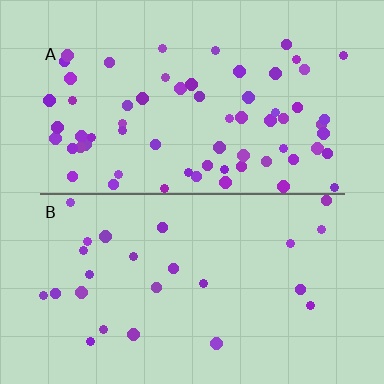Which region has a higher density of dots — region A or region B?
A (the top).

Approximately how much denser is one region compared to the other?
Approximately 2.6× — region A over region B.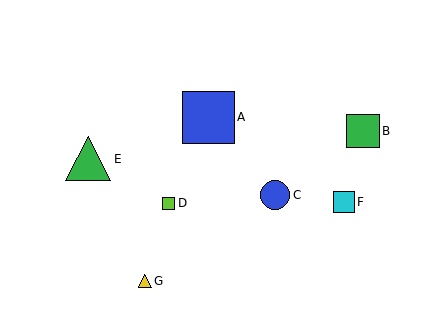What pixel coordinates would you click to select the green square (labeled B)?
Click at (363, 131) to select the green square B.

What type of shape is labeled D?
Shape D is a lime square.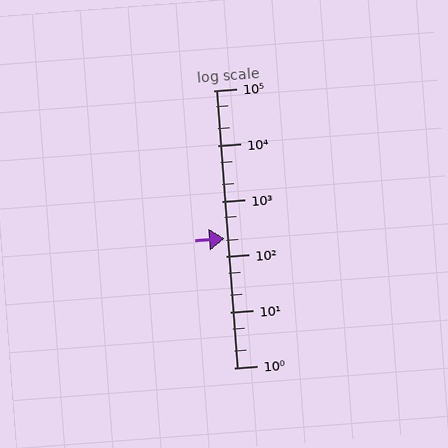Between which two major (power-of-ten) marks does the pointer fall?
The pointer is between 100 and 1000.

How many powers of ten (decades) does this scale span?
The scale spans 5 decades, from 1 to 100000.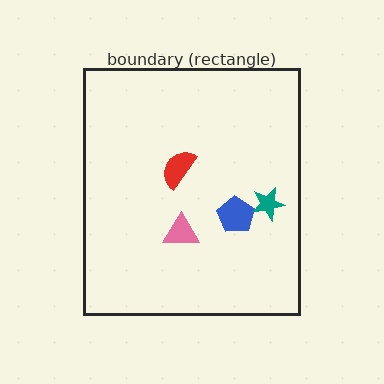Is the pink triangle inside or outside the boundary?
Inside.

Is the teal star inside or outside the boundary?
Inside.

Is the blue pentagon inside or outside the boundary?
Inside.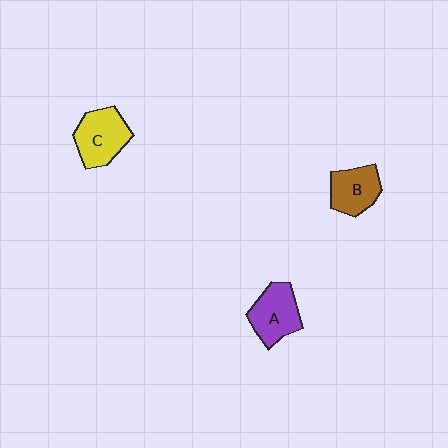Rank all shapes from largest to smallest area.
From largest to smallest: C (yellow), A (purple), B (brown).